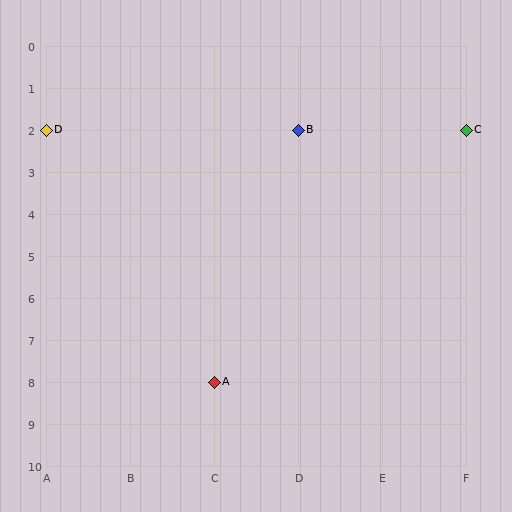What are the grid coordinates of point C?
Point C is at grid coordinates (F, 2).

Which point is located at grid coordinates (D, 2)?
Point B is at (D, 2).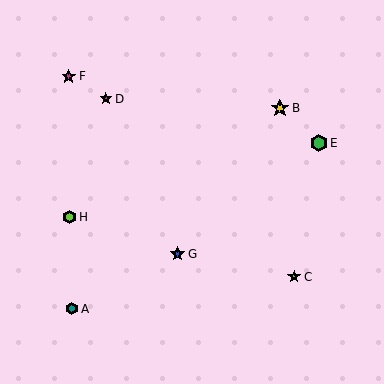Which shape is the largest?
The yellow star (labeled B) is the largest.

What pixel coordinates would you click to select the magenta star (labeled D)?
Click at (106, 99) to select the magenta star D.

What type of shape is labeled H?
Shape H is a lime hexagon.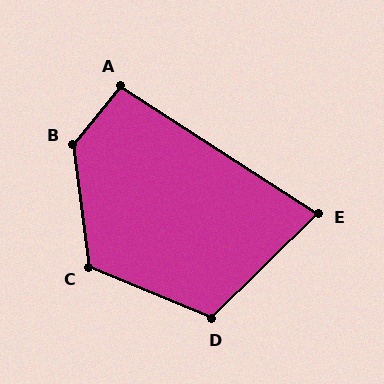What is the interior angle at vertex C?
Approximately 120 degrees (obtuse).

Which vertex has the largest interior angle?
B, at approximately 134 degrees.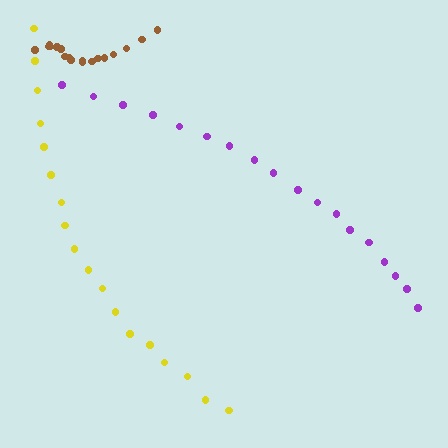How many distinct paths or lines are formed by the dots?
There are 3 distinct paths.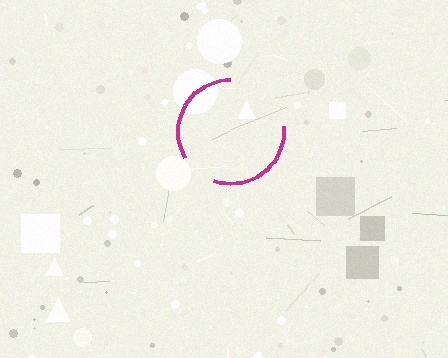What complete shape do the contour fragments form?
The contour fragments form a circle.